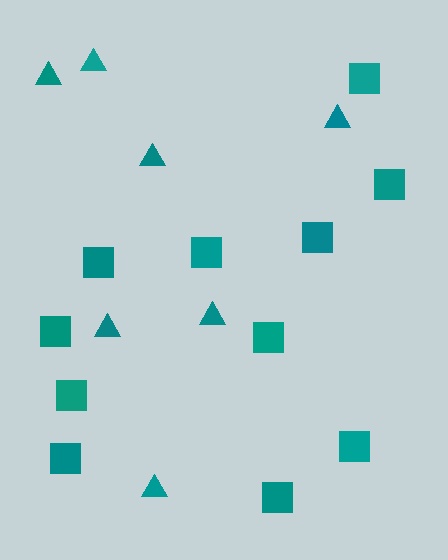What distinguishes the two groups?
There are 2 groups: one group of squares (11) and one group of triangles (7).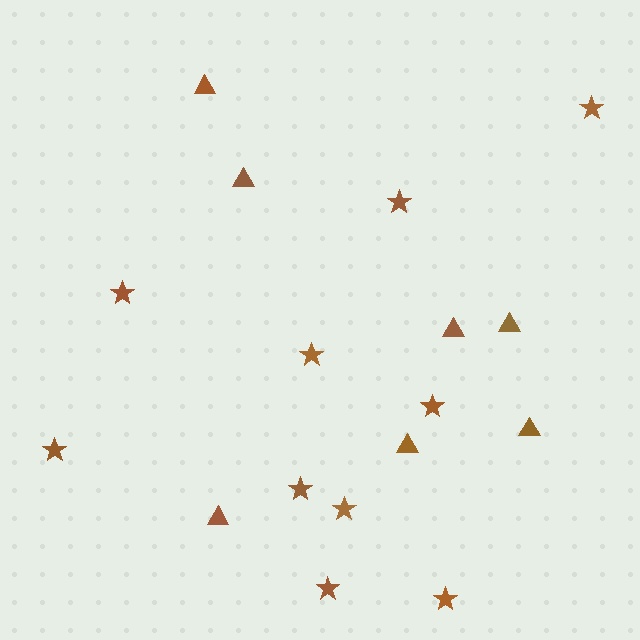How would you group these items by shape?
There are 2 groups: one group of stars (10) and one group of triangles (7).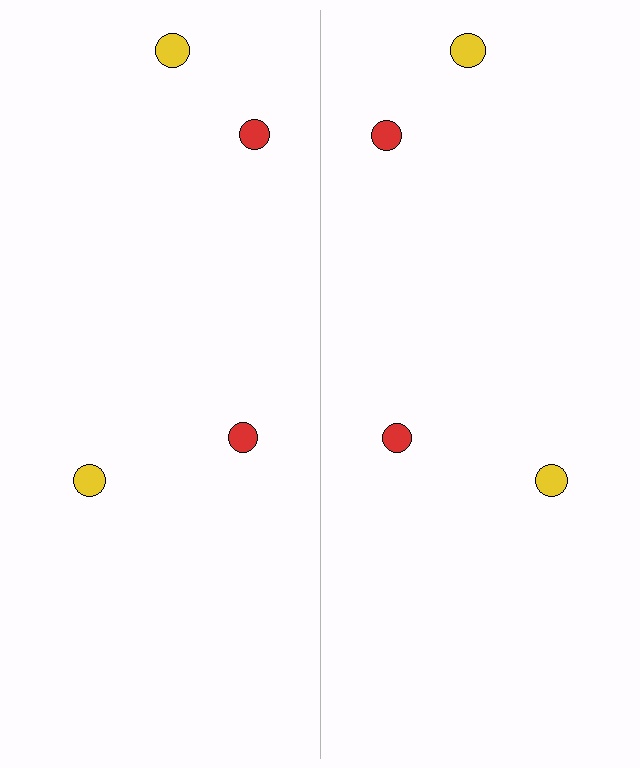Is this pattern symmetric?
Yes, this pattern has bilateral (reflection) symmetry.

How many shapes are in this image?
There are 8 shapes in this image.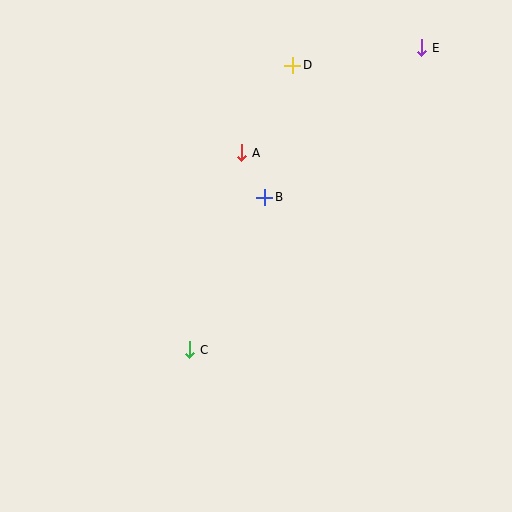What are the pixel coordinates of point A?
Point A is at (242, 153).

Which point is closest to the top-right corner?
Point E is closest to the top-right corner.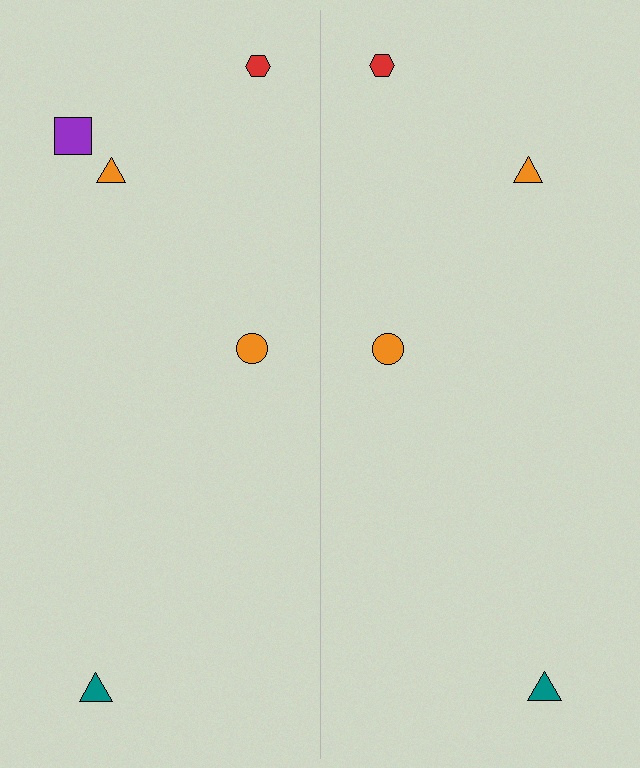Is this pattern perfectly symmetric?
No, the pattern is not perfectly symmetric. A purple square is missing from the right side.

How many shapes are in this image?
There are 9 shapes in this image.